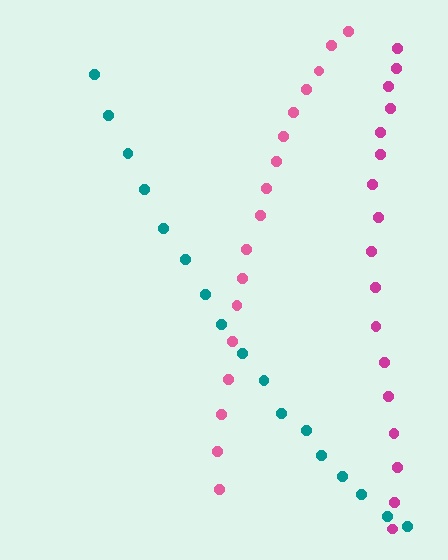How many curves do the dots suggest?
There are 3 distinct paths.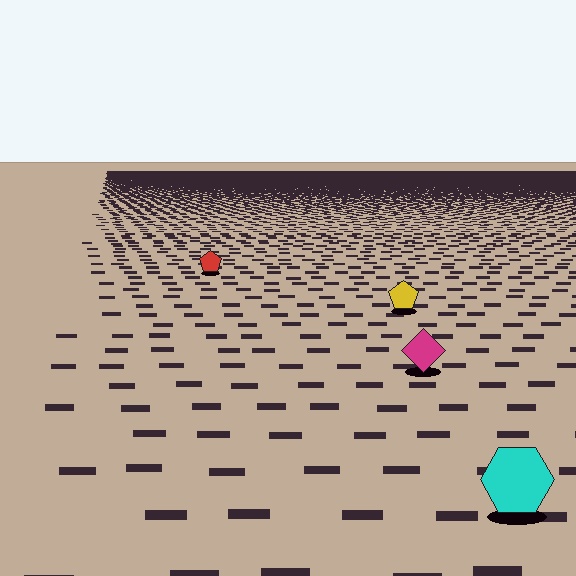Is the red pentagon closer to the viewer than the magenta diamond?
No. The magenta diamond is closer — you can tell from the texture gradient: the ground texture is coarser near it.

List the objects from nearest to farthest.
From nearest to farthest: the cyan hexagon, the magenta diamond, the yellow pentagon, the red pentagon.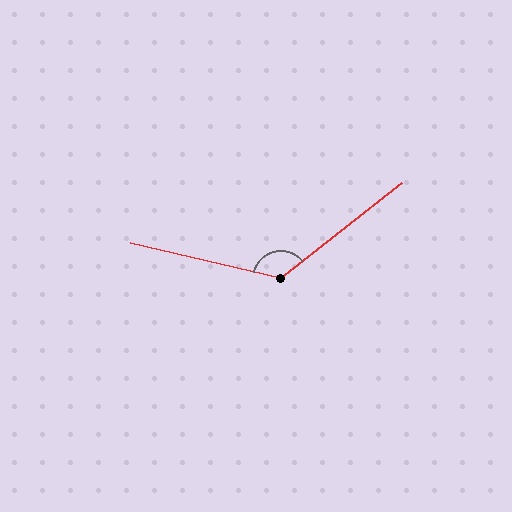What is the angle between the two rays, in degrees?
Approximately 128 degrees.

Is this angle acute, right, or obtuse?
It is obtuse.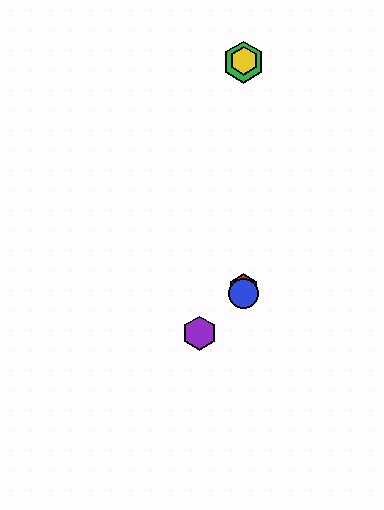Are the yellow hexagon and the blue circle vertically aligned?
Yes, both are at x≈244.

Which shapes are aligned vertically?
The red hexagon, the blue circle, the green hexagon, the yellow hexagon are aligned vertically.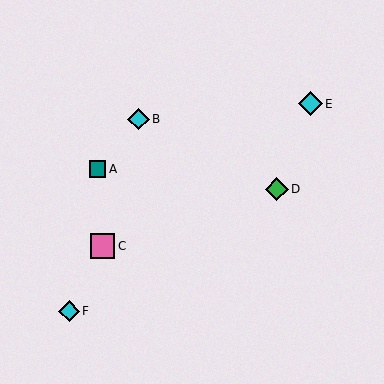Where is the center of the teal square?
The center of the teal square is at (97, 169).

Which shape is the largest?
The pink square (labeled C) is the largest.